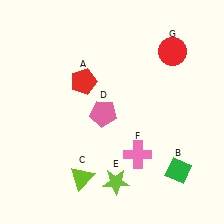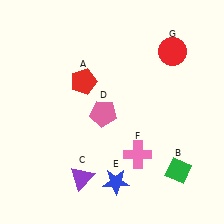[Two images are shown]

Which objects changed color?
C changed from lime to purple. E changed from lime to blue.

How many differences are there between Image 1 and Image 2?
There are 2 differences between the two images.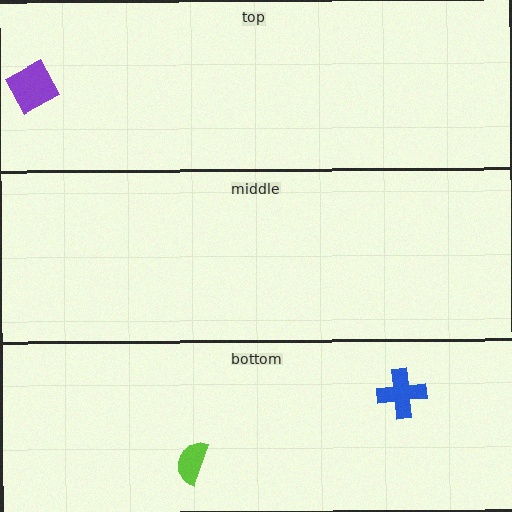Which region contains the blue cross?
The bottom region.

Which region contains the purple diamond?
The top region.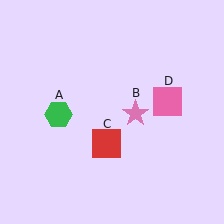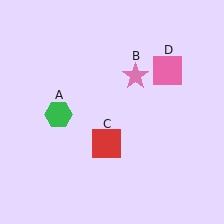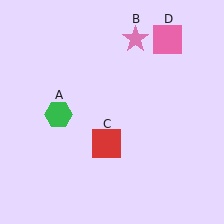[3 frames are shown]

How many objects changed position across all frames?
2 objects changed position: pink star (object B), pink square (object D).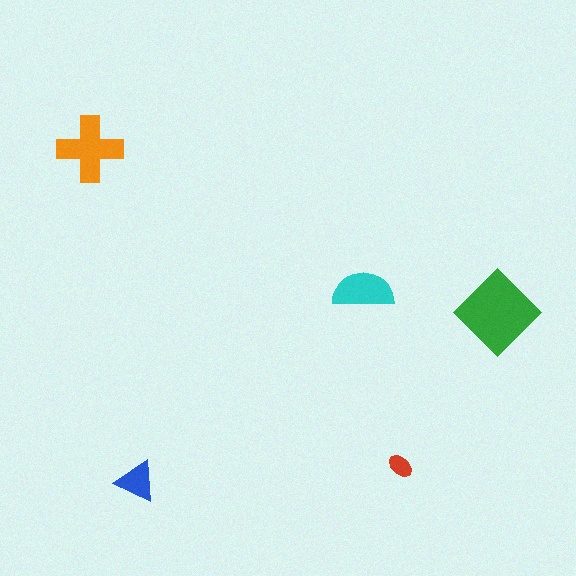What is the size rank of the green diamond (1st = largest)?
1st.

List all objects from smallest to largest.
The red ellipse, the blue triangle, the cyan semicircle, the orange cross, the green diamond.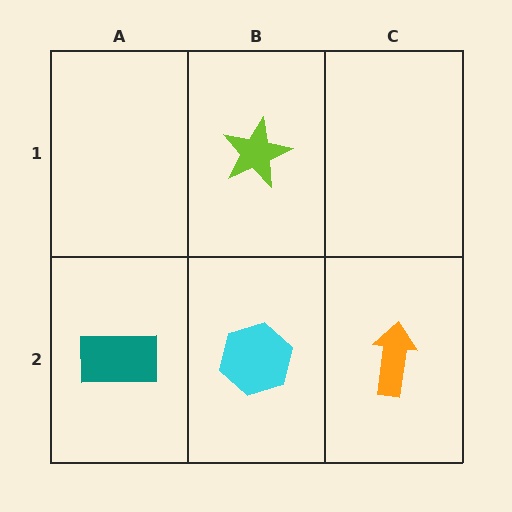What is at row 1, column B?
A lime star.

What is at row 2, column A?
A teal rectangle.